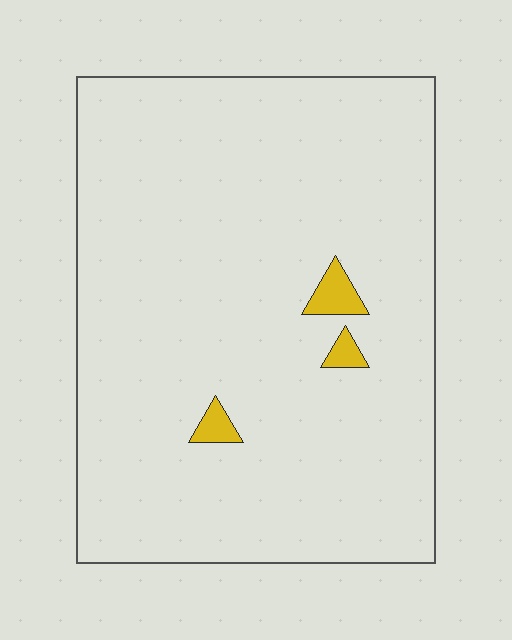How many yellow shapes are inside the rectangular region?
3.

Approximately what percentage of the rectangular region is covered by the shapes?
Approximately 5%.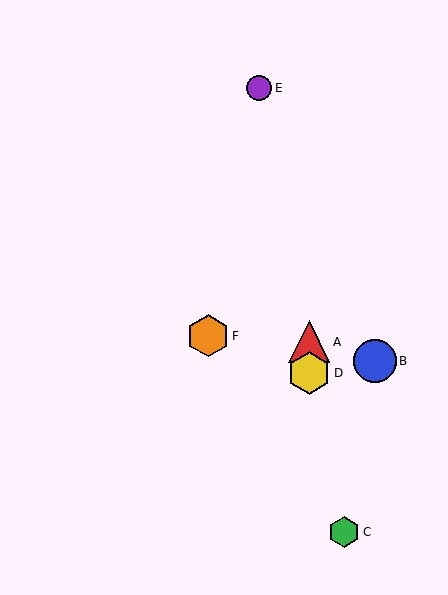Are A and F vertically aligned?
No, A is at x≈309 and F is at x≈208.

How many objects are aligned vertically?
2 objects (A, D) are aligned vertically.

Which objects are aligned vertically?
Objects A, D are aligned vertically.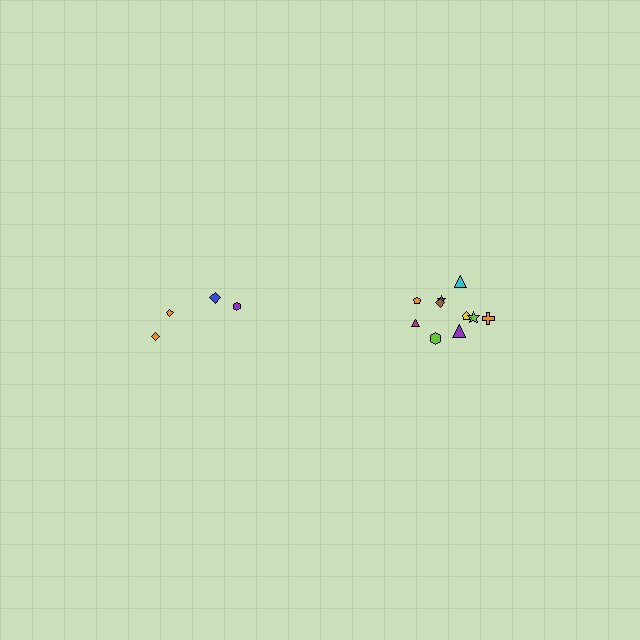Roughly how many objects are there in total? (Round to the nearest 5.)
Roughly 15 objects in total.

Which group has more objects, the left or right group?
The right group.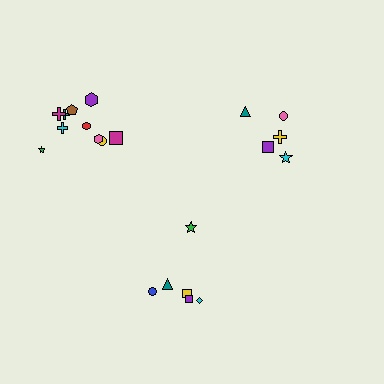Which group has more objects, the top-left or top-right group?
The top-left group.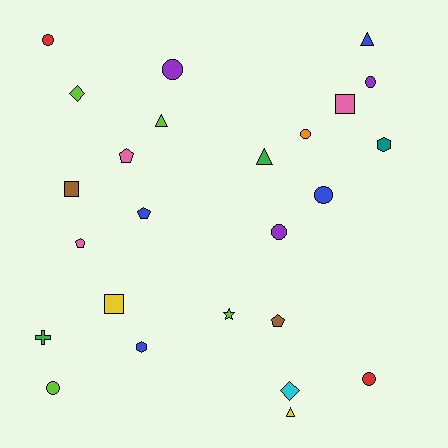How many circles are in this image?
There are 8 circles.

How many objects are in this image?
There are 25 objects.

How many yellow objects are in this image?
There are 2 yellow objects.